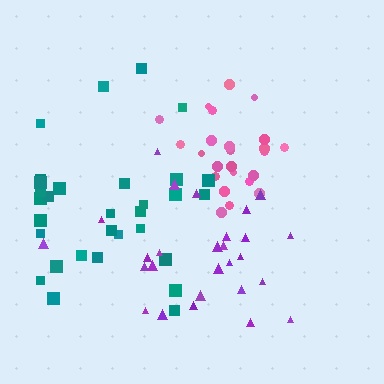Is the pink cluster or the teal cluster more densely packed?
Pink.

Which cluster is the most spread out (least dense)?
Teal.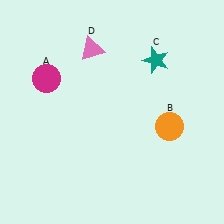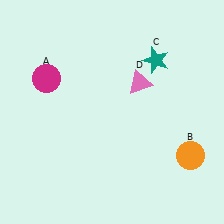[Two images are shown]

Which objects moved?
The objects that moved are: the orange circle (B), the pink triangle (D).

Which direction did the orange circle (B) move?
The orange circle (B) moved down.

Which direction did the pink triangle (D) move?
The pink triangle (D) moved right.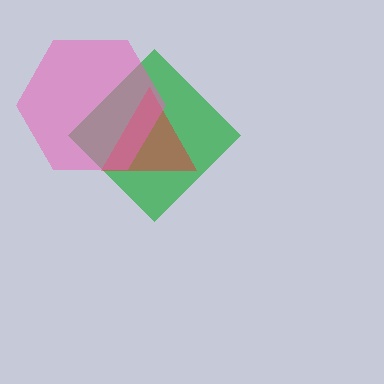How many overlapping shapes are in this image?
There are 3 overlapping shapes in the image.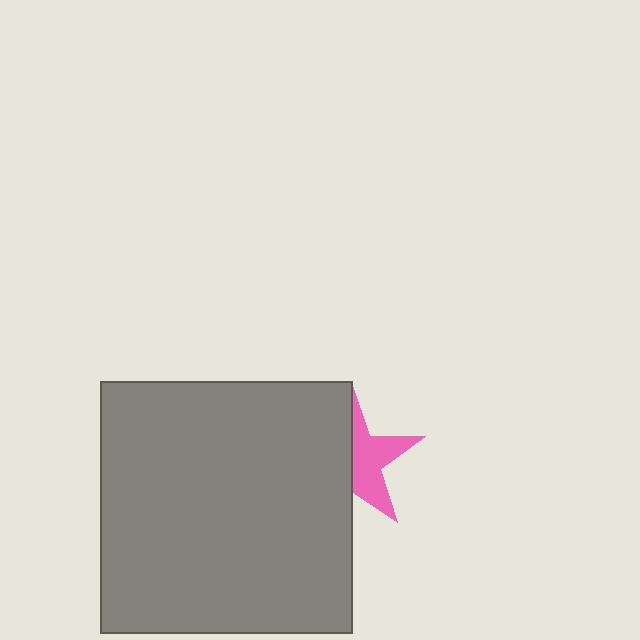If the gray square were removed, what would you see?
You would see the complete pink star.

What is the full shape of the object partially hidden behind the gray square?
The partially hidden object is a pink star.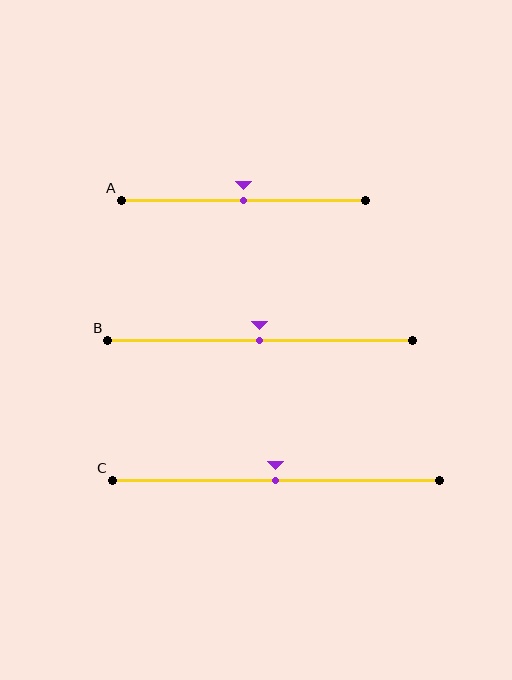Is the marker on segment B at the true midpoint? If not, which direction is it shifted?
Yes, the marker on segment B is at the true midpoint.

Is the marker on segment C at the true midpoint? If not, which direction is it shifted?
Yes, the marker on segment C is at the true midpoint.